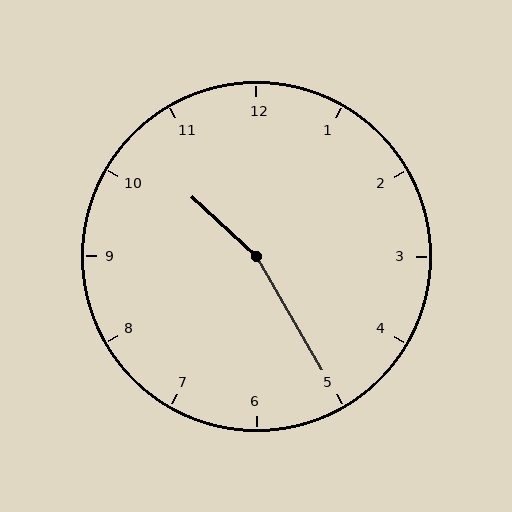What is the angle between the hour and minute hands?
Approximately 162 degrees.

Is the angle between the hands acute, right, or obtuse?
It is obtuse.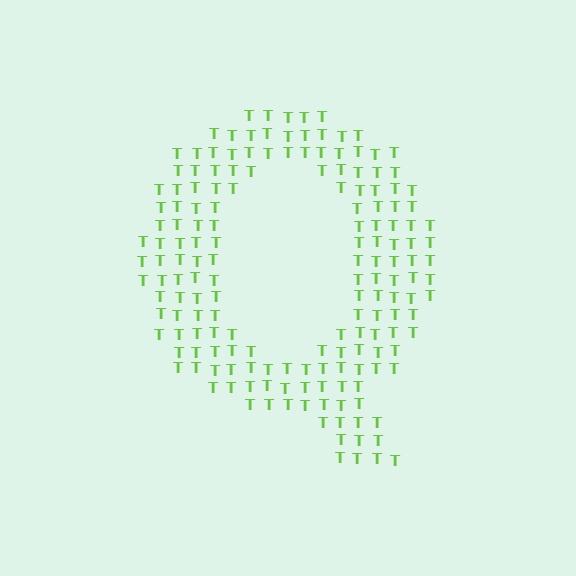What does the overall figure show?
The overall figure shows the letter Q.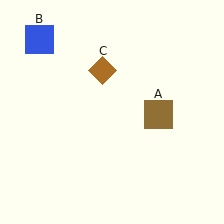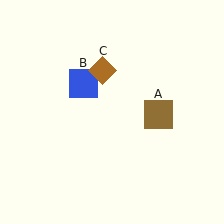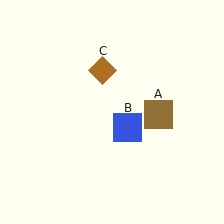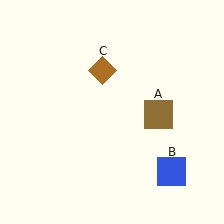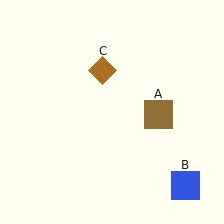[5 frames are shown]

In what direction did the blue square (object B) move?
The blue square (object B) moved down and to the right.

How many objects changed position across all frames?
1 object changed position: blue square (object B).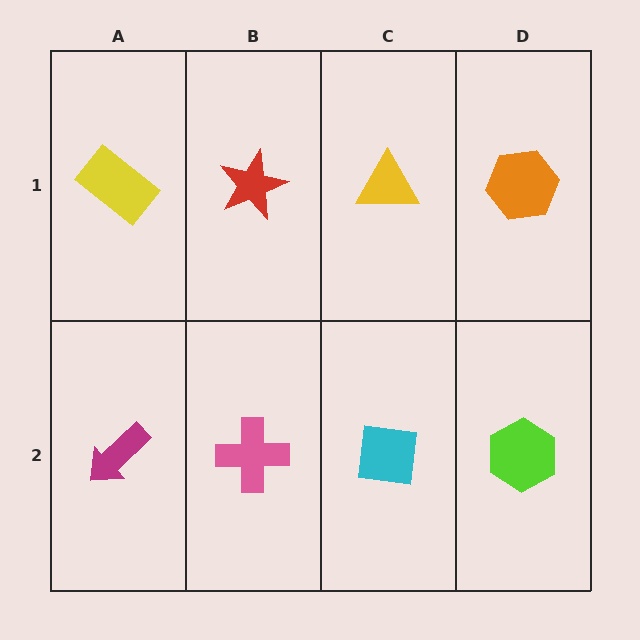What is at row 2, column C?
A cyan square.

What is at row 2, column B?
A pink cross.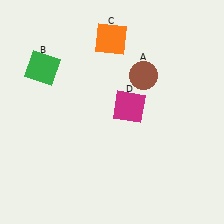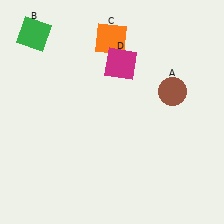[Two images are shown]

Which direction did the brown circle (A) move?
The brown circle (A) moved right.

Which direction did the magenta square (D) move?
The magenta square (D) moved up.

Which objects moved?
The objects that moved are: the brown circle (A), the green square (B), the magenta square (D).